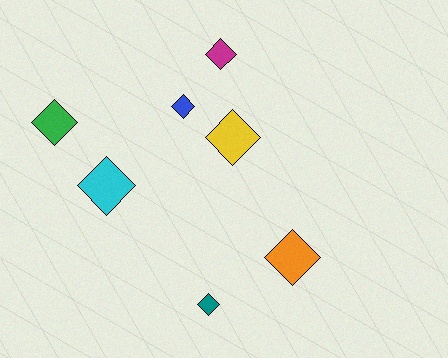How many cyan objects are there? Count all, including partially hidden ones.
There is 1 cyan object.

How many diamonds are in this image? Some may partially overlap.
There are 7 diamonds.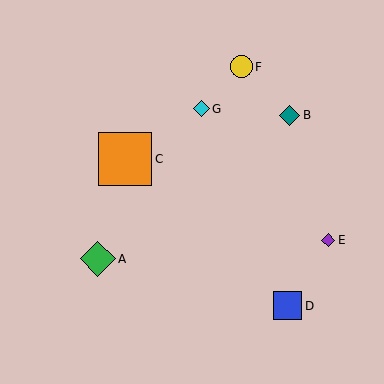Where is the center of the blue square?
The center of the blue square is at (288, 306).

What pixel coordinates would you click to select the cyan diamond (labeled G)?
Click at (201, 109) to select the cyan diamond G.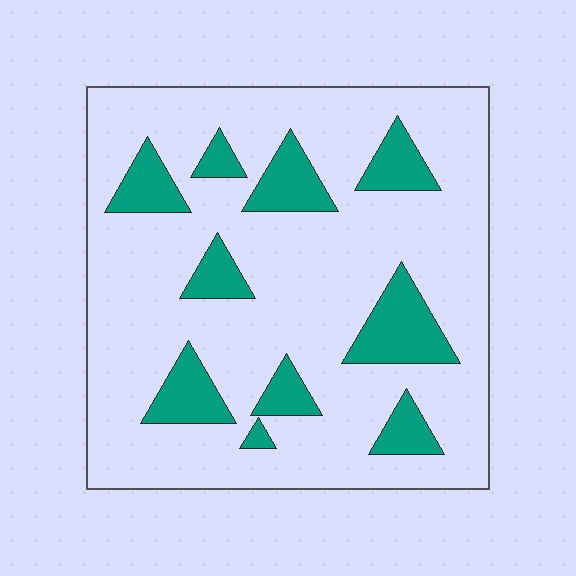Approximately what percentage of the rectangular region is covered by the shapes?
Approximately 20%.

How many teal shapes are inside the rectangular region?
10.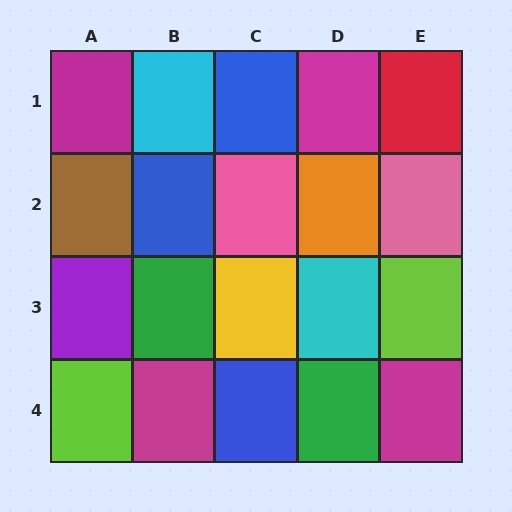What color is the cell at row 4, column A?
Lime.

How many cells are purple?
1 cell is purple.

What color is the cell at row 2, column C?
Pink.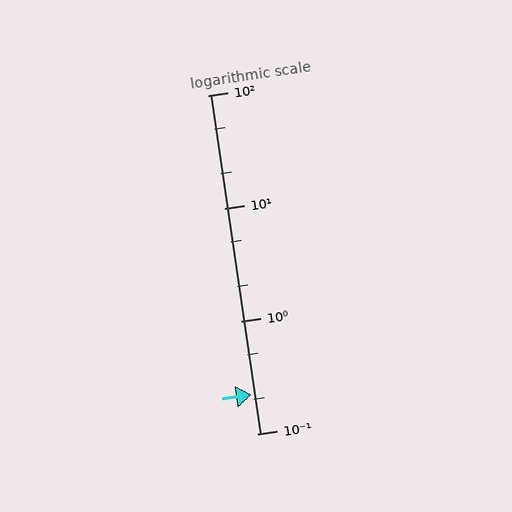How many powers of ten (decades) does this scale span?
The scale spans 3 decades, from 0.1 to 100.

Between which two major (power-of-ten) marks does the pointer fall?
The pointer is between 0.1 and 1.